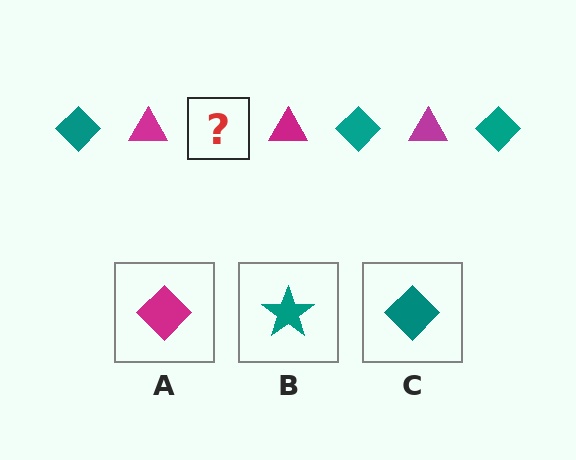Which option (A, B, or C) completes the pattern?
C.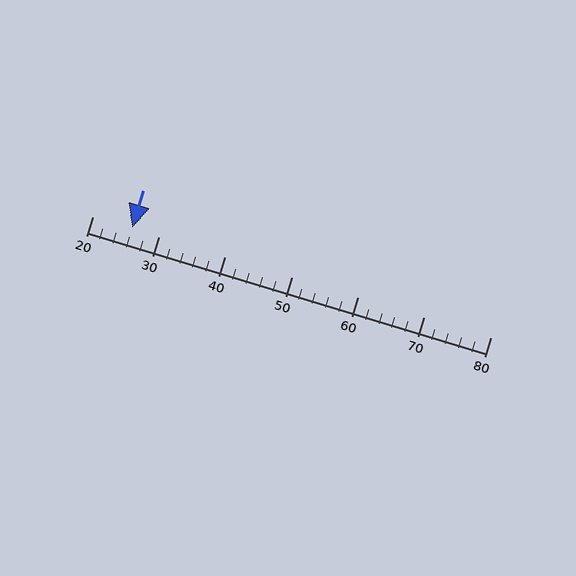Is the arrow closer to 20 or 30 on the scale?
The arrow is closer to 30.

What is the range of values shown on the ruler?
The ruler shows values from 20 to 80.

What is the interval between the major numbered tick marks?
The major tick marks are spaced 10 units apart.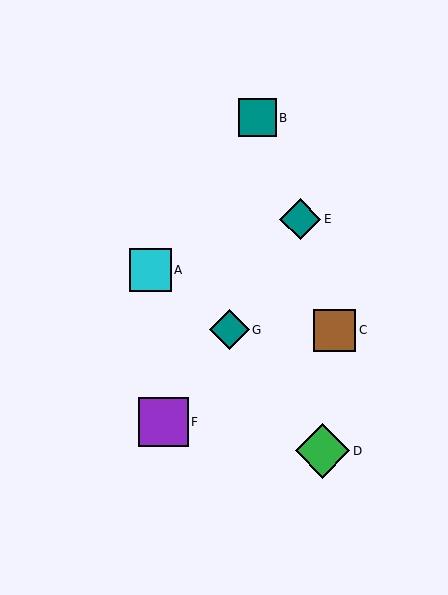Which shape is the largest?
The green diamond (labeled D) is the largest.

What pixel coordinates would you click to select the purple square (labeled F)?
Click at (164, 422) to select the purple square F.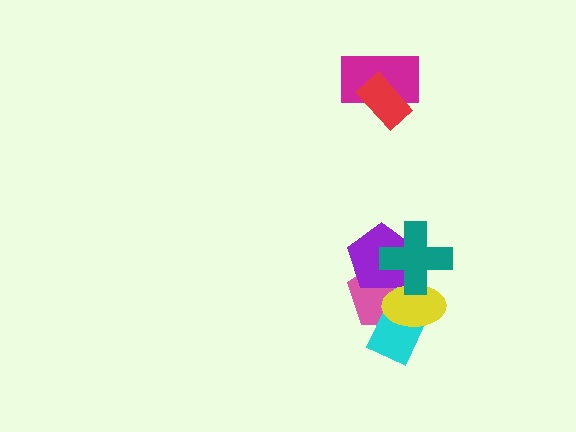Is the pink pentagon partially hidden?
Yes, it is partially covered by another shape.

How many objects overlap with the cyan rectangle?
2 objects overlap with the cyan rectangle.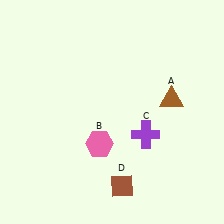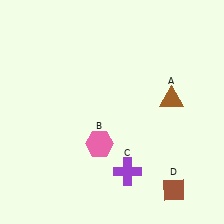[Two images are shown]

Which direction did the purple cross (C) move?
The purple cross (C) moved down.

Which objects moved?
The objects that moved are: the purple cross (C), the brown diamond (D).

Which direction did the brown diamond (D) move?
The brown diamond (D) moved right.